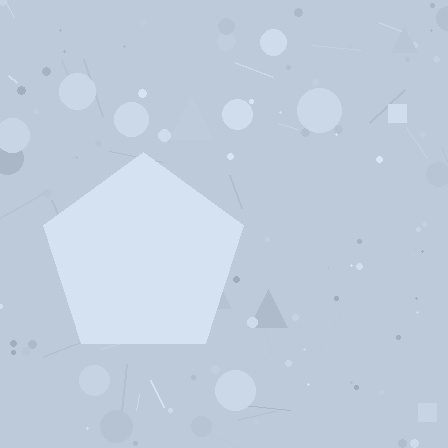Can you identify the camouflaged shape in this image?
The camouflaged shape is a pentagon.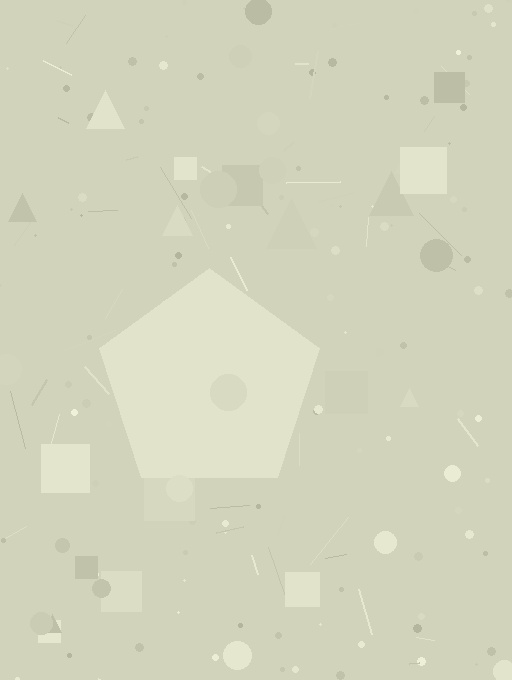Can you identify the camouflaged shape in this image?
The camouflaged shape is a pentagon.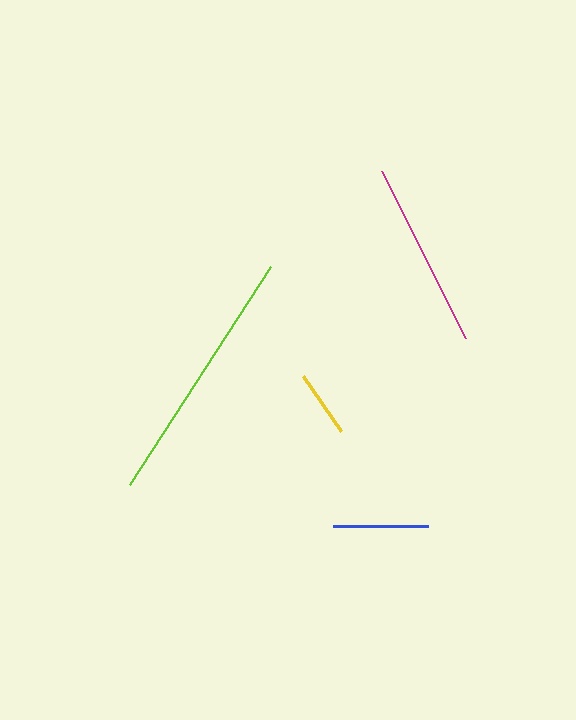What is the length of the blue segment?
The blue segment is approximately 95 pixels long.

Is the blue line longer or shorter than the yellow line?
The blue line is longer than the yellow line.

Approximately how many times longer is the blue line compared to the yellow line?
The blue line is approximately 1.4 times the length of the yellow line.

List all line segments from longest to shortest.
From longest to shortest: lime, magenta, blue, yellow.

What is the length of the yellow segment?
The yellow segment is approximately 66 pixels long.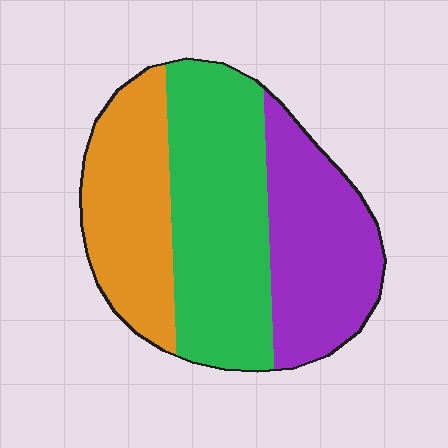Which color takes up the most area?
Green, at roughly 40%.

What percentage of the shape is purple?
Purple covers roughly 30% of the shape.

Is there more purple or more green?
Green.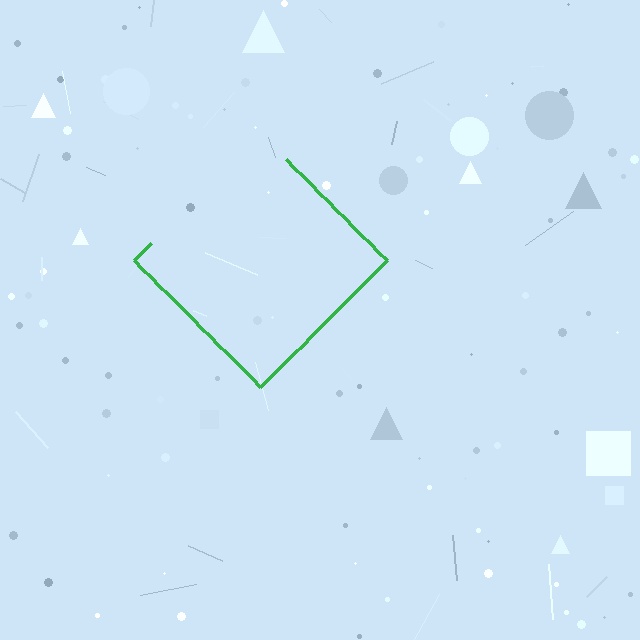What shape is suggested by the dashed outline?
The dashed outline suggests a diamond.